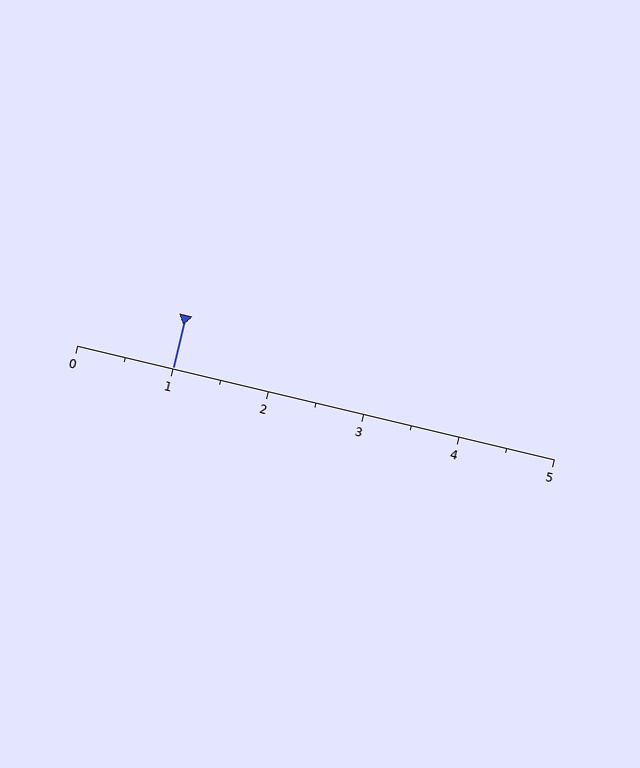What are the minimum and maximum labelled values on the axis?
The axis runs from 0 to 5.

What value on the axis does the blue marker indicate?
The marker indicates approximately 1.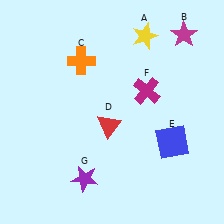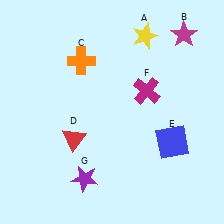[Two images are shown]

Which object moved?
The red triangle (D) moved left.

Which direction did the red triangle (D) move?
The red triangle (D) moved left.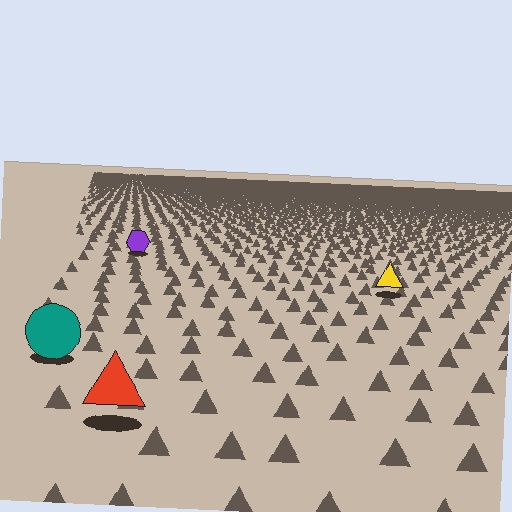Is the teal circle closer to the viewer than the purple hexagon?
Yes. The teal circle is closer — you can tell from the texture gradient: the ground texture is coarser near it.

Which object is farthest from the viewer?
The purple hexagon is farthest from the viewer. It appears smaller and the ground texture around it is denser.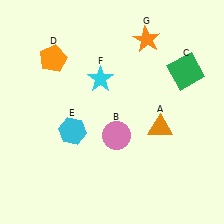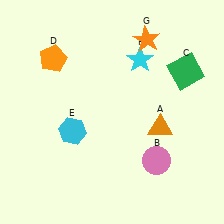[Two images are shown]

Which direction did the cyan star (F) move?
The cyan star (F) moved right.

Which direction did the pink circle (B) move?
The pink circle (B) moved right.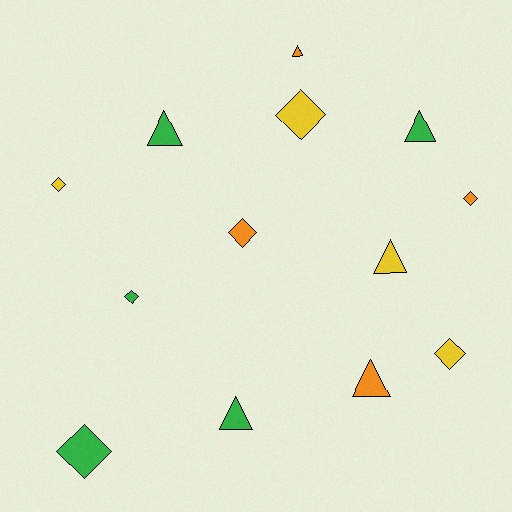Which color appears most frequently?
Green, with 5 objects.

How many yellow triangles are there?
There is 1 yellow triangle.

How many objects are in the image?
There are 13 objects.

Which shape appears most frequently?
Diamond, with 7 objects.